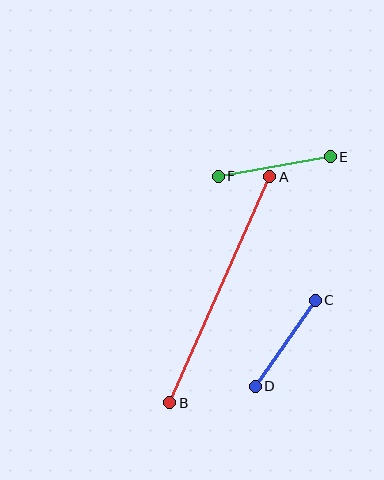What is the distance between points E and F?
The distance is approximately 114 pixels.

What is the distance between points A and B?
The distance is approximately 247 pixels.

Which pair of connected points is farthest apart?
Points A and B are farthest apart.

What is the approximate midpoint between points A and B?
The midpoint is at approximately (220, 290) pixels.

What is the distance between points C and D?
The distance is approximately 105 pixels.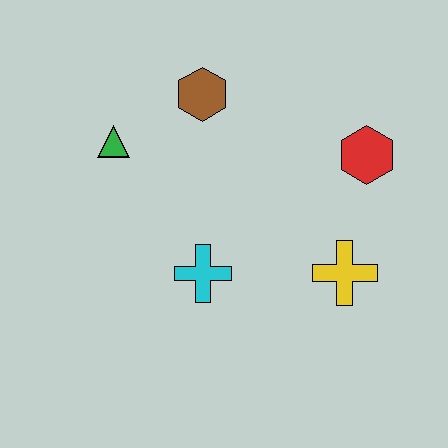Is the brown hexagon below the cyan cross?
No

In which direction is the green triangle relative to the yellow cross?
The green triangle is to the left of the yellow cross.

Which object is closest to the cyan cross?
The yellow cross is closest to the cyan cross.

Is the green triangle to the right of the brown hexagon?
No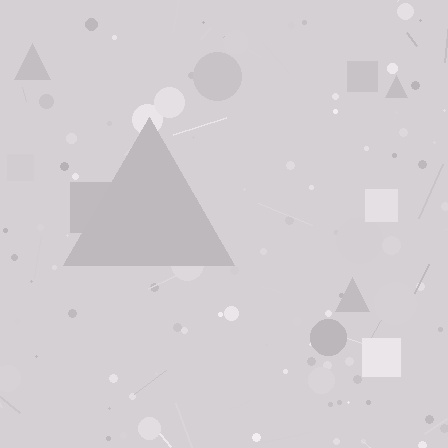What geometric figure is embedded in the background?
A triangle is embedded in the background.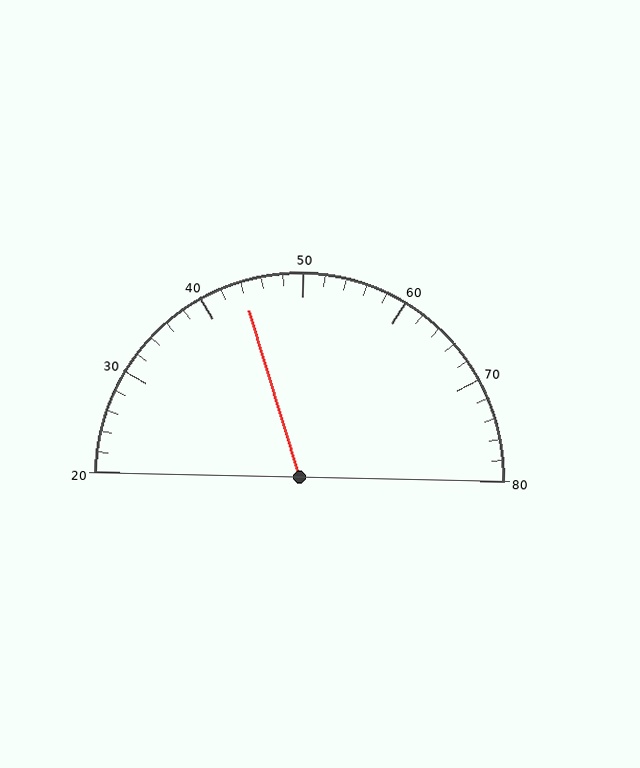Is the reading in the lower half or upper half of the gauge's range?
The reading is in the lower half of the range (20 to 80).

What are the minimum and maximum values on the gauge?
The gauge ranges from 20 to 80.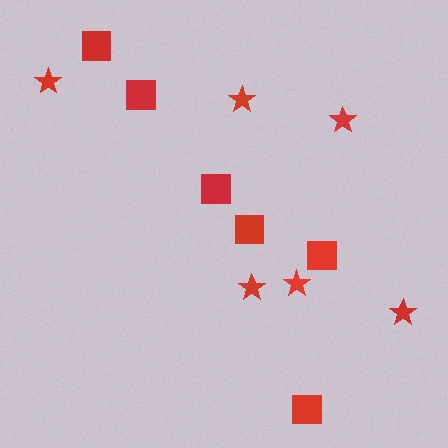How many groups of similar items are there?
There are 2 groups: one group of stars (6) and one group of squares (6).